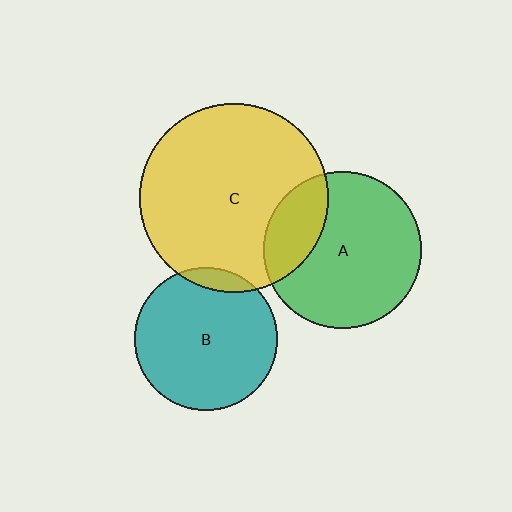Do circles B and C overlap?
Yes.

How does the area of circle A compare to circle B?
Approximately 1.2 times.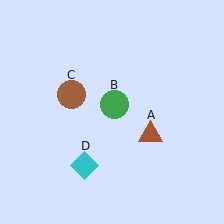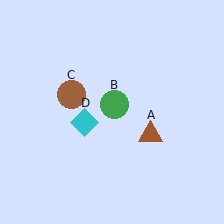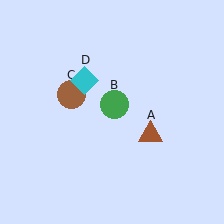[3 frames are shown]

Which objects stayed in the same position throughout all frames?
Brown triangle (object A) and green circle (object B) and brown circle (object C) remained stationary.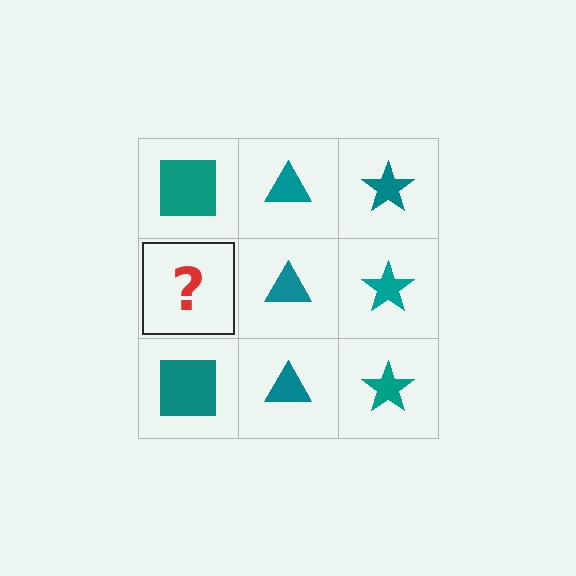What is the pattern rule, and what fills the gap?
The rule is that each column has a consistent shape. The gap should be filled with a teal square.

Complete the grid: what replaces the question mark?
The question mark should be replaced with a teal square.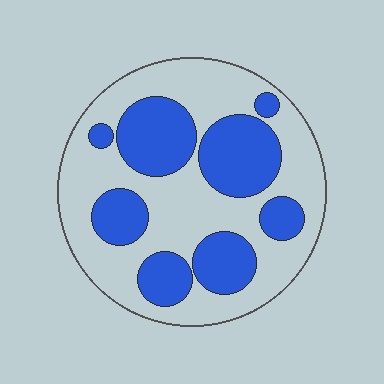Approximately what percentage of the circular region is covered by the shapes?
Approximately 40%.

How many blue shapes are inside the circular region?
8.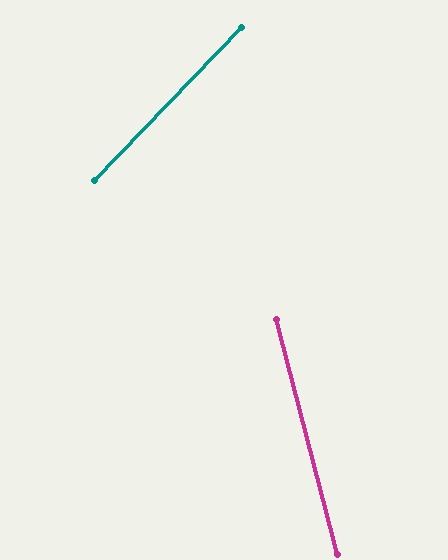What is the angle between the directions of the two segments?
Approximately 58 degrees.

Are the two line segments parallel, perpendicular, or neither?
Neither parallel nor perpendicular — they differ by about 58°.